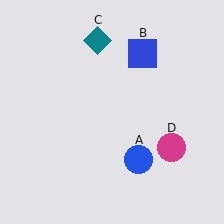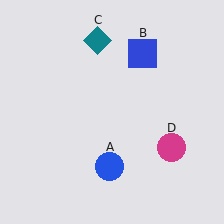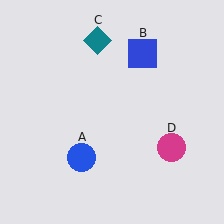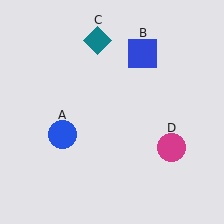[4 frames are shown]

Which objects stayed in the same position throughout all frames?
Blue square (object B) and teal diamond (object C) and magenta circle (object D) remained stationary.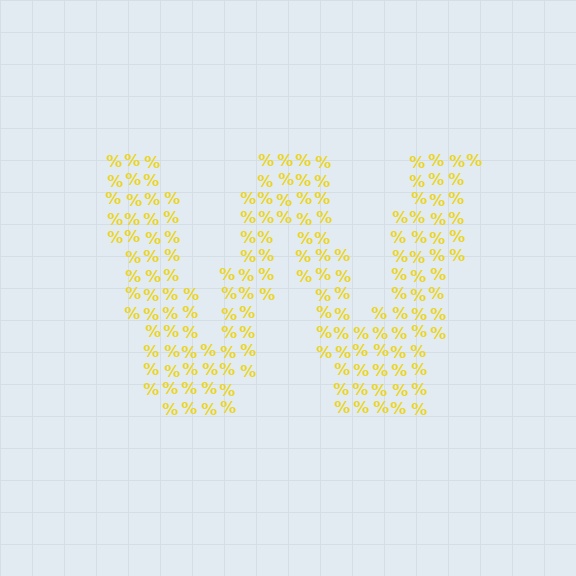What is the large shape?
The large shape is the letter W.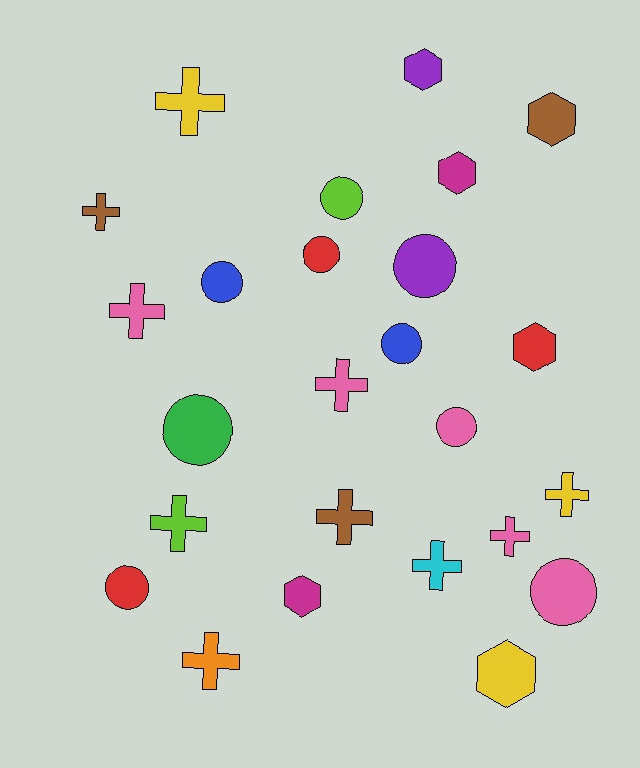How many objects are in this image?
There are 25 objects.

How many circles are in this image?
There are 9 circles.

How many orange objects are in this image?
There is 1 orange object.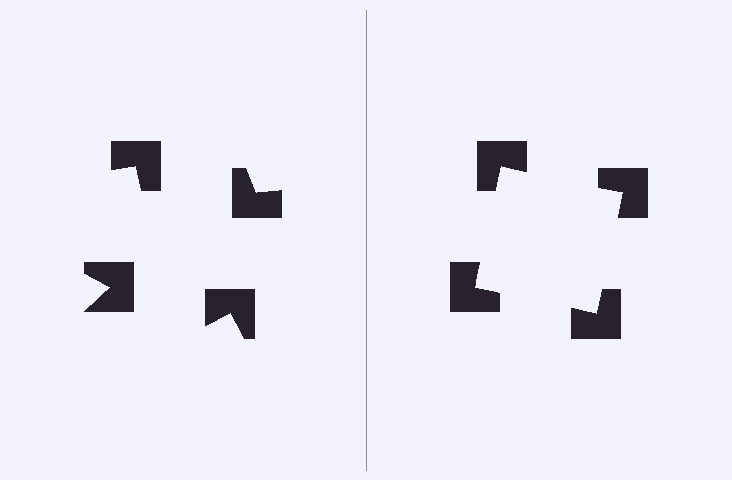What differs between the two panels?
The notched squares are positioned identically on both sides; only the wedge orientations differ. On the right they align to a square; on the left they are misaligned.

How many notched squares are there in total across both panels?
8 — 4 on each side.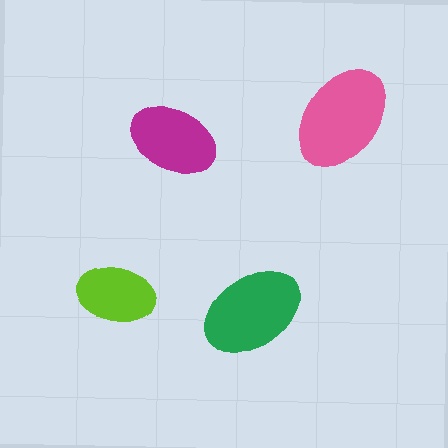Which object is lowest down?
The green ellipse is bottommost.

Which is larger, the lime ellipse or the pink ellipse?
The pink one.